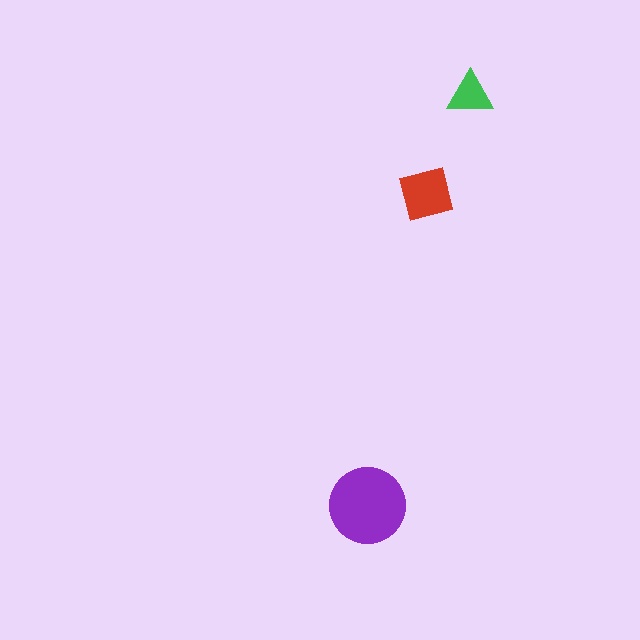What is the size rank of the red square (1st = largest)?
2nd.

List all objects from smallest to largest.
The green triangle, the red square, the purple circle.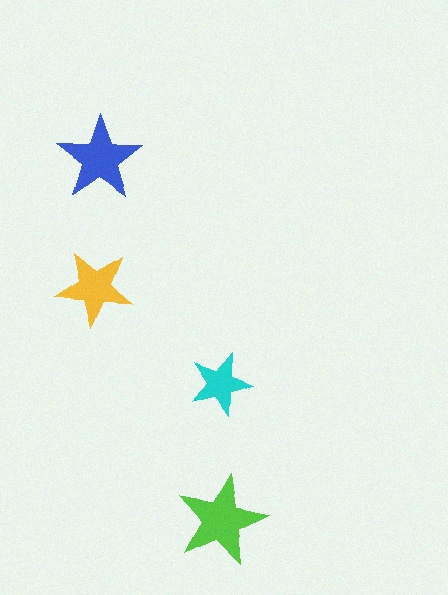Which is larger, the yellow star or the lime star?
The lime one.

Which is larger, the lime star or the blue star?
The lime one.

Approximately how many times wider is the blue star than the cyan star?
About 1.5 times wider.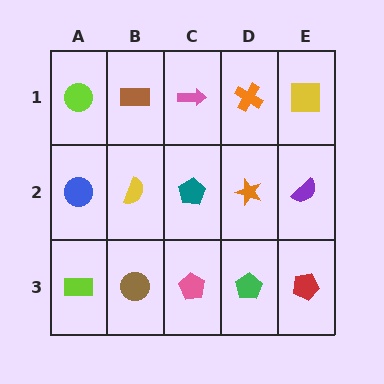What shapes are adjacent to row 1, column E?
A purple semicircle (row 2, column E), an orange cross (row 1, column D).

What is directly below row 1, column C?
A teal pentagon.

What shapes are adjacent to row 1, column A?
A blue circle (row 2, column A), a brown rectangle (row 1, column B).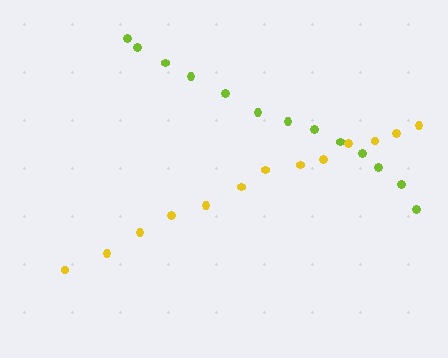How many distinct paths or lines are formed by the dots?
There are 2 distinct paths.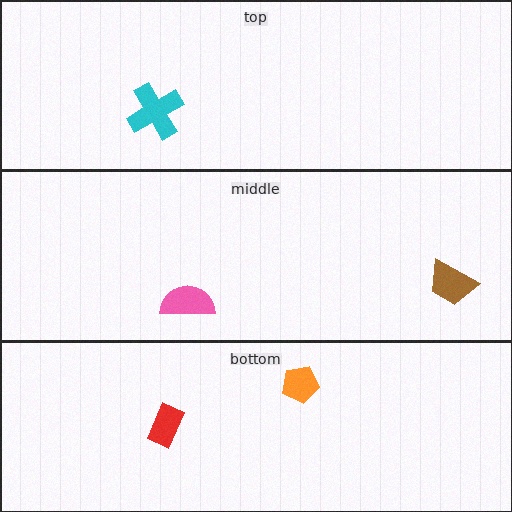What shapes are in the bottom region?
The orange pentagon, the red rectangle.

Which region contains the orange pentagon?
The bottom region.